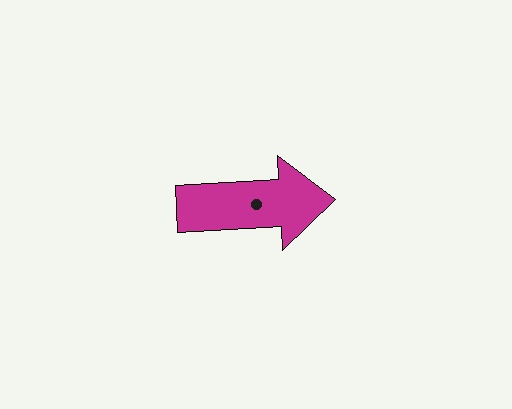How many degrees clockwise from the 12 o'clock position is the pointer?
Approximately 87 degrees.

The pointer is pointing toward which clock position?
Roughly 3 o'clock.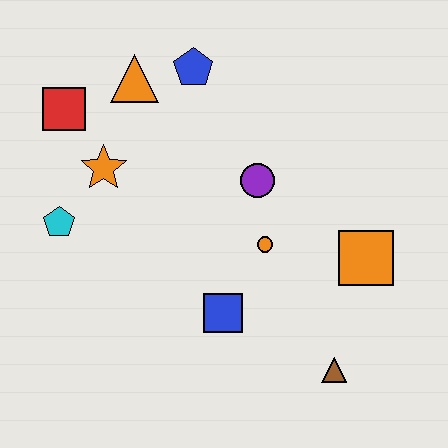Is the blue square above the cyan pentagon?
No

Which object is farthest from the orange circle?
The red square is farthest from the orange circle.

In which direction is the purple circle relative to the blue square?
The purple circle is above the blue square.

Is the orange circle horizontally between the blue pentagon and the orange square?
Yes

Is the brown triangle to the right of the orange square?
No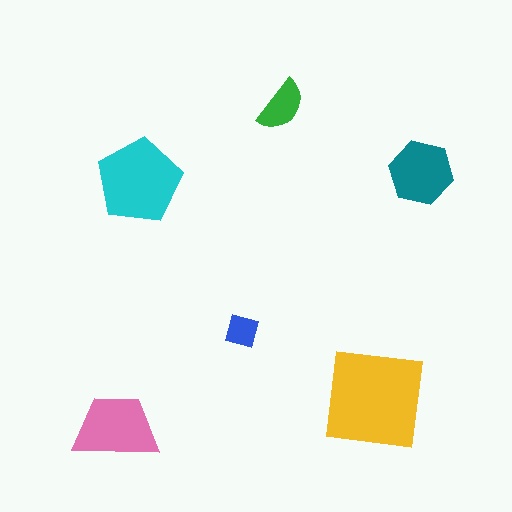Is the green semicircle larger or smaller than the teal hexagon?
Smaller.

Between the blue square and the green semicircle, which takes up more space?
The green semicircle.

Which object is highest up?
The green semicircle is topmost.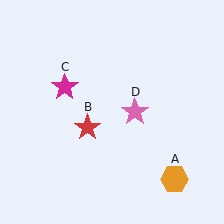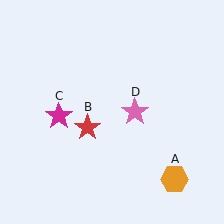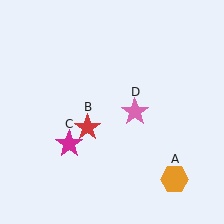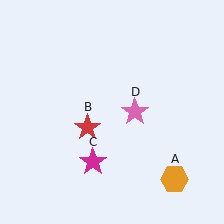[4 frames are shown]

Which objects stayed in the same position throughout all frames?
Orange hexagon (object A) and red star (object B) and pink star (object D) remained stationary.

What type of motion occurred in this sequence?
The magenta star (object C) rotated counterclockwise around the center of the scene.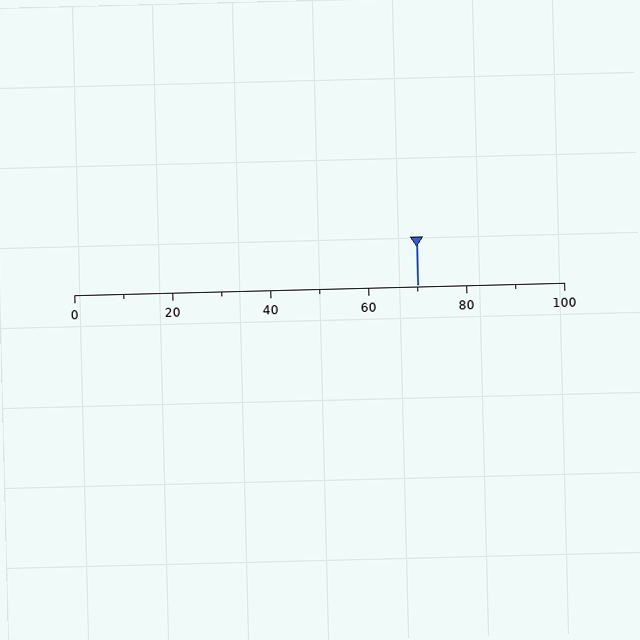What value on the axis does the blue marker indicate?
The marker indicates approximately 70.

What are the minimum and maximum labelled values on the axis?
The axis runs from 0 to 100.